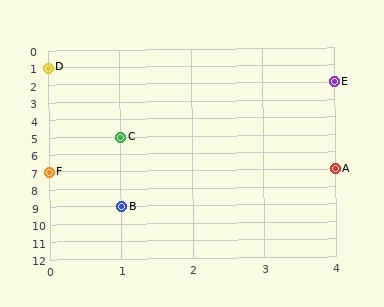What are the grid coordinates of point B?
Point B is at grid coordinates (1, 9).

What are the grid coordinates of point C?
Point C is at grid coordinates (1, 5).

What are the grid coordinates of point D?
Point D is at grid coordinates (0, 1).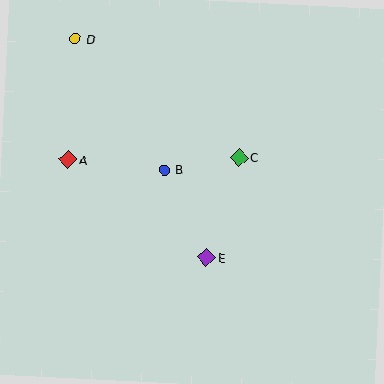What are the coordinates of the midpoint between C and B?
The midpoint between C and B is at (201, 164).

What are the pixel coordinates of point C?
Point C is at (239, 157).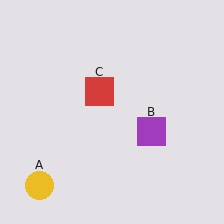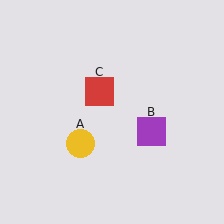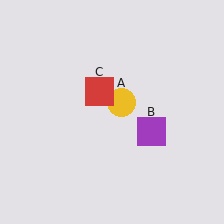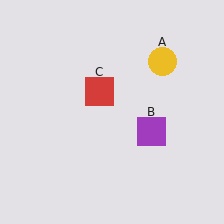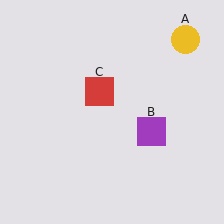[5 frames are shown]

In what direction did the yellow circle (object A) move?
The yellow circle (object A) moved up and to the right.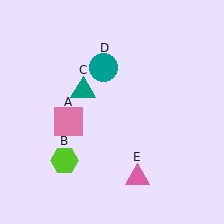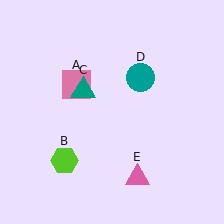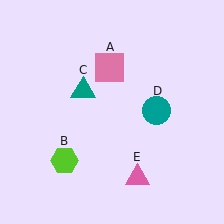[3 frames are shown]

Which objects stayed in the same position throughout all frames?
Lime hexagon (object B) and teal triangle (object C) and pink triangle (object E) remained stationary.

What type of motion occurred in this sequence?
The pink square (object A), teal circle (object D) rotated clockwise around the center of the scene.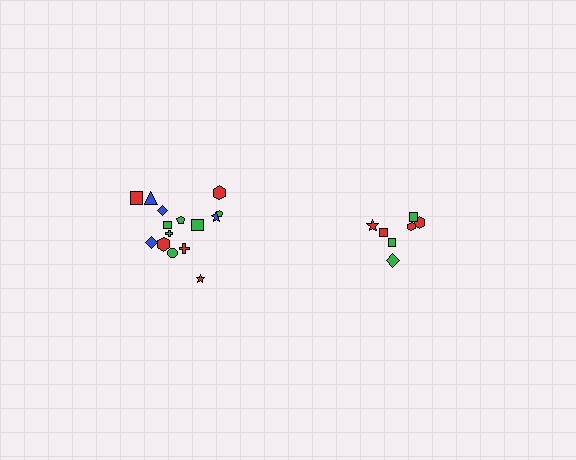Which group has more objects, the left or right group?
The left group.